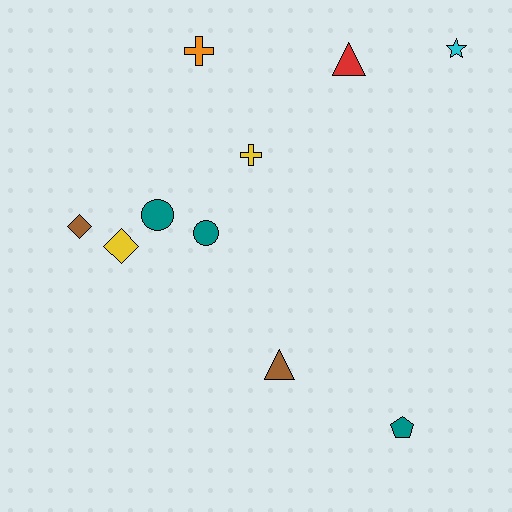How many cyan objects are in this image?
There is 1 cyan object.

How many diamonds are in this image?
There are 2 diamonds.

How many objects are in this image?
There are 10 objects.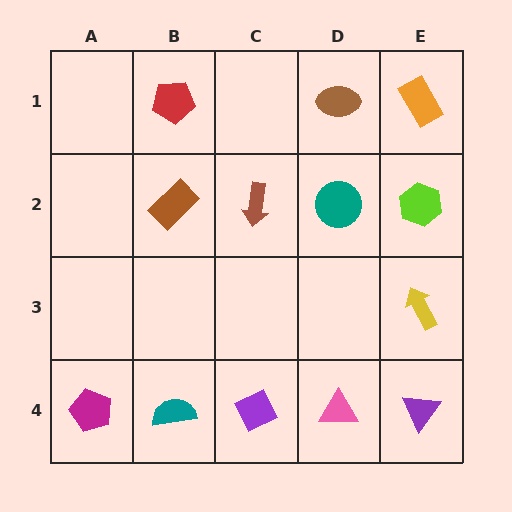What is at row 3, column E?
A yellow arrow.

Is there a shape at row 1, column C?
No, that cell is empty.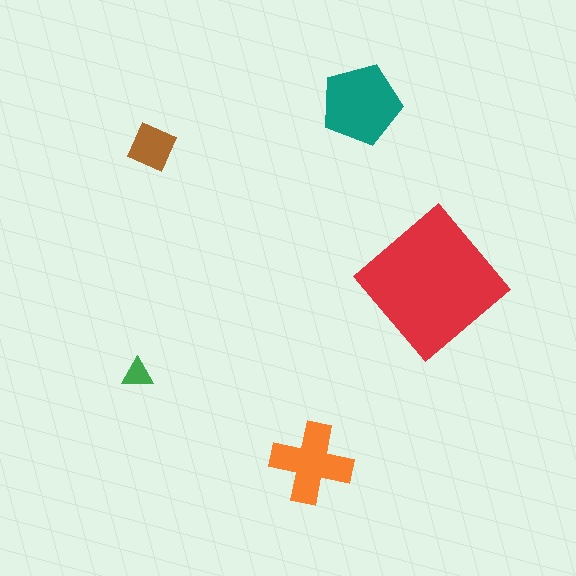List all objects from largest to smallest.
The red diamond, the teal pentagon, the orange cross, the brown diamond, the green triangle.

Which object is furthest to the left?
The green triangle is leftmost.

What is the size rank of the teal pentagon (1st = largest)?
2nd.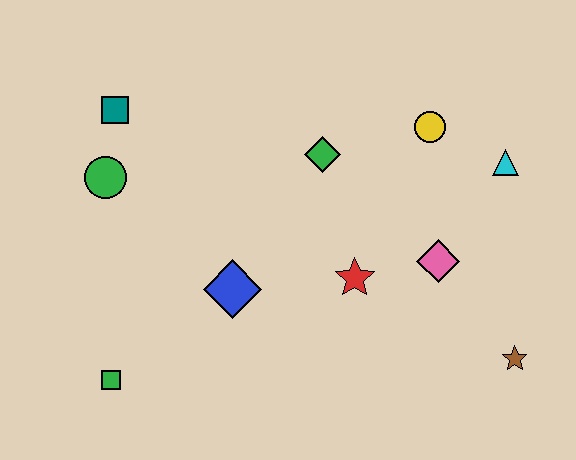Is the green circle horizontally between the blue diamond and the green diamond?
No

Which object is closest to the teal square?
The green circle is closest to the teal square.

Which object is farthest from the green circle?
The brown star is farthest from the green circle.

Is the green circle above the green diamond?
No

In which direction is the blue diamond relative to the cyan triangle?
The blue diamond is to the left of the cyan triangle.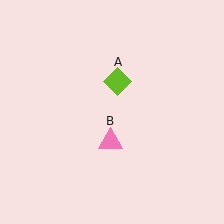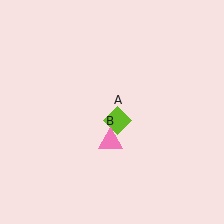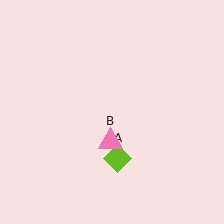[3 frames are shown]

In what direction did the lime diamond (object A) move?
The lime diamond (object A) moved down.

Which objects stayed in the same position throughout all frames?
Pink triangle (object B) remained stationary.